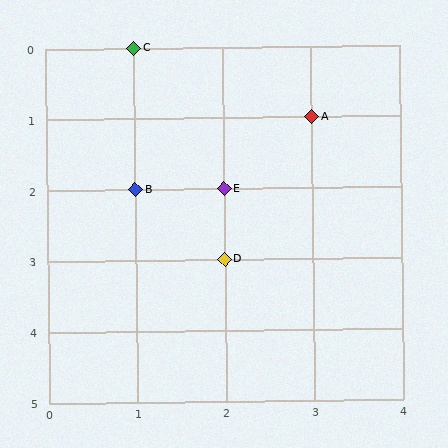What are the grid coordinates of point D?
Point D is at grid coordinates (2, 3).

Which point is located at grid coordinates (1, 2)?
Point B is at (1, 2).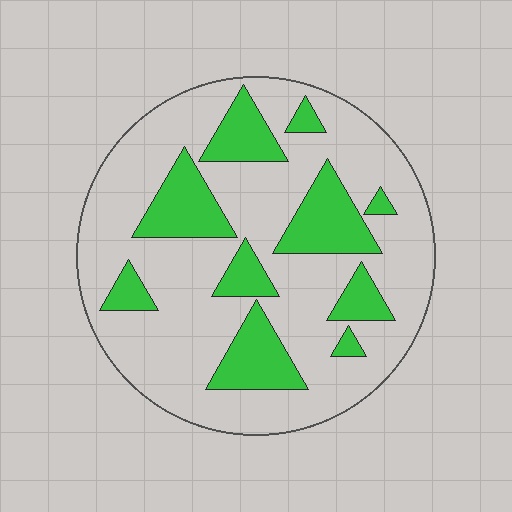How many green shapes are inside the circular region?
10.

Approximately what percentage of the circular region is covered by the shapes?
Approximately 25%.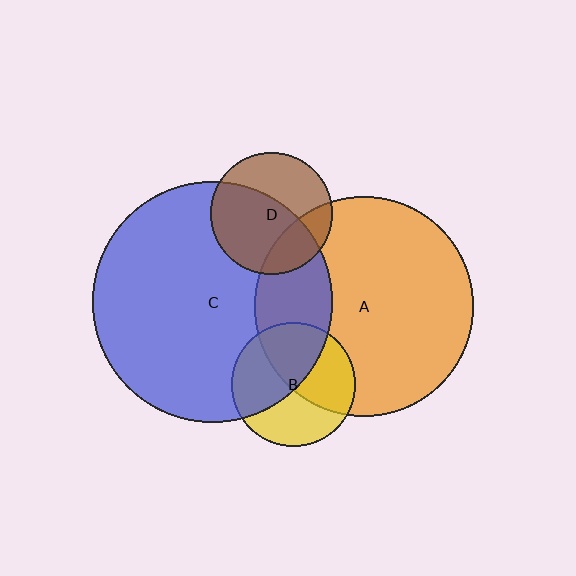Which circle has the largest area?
Circle C (blue).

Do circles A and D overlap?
Yes.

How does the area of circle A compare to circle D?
Approximately 3.2 times.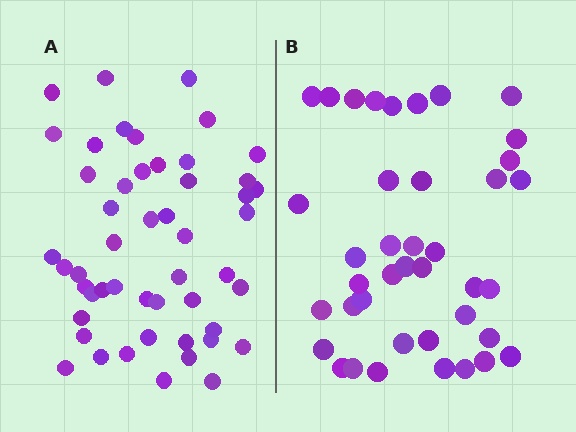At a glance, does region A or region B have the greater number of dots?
Region A (the left region) has more dots.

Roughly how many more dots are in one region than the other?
Region A has roughly 10 or so more dots than region B.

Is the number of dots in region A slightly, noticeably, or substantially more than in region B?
Region A has noticeably more, but not dramatically so. The ratio is roughly 1.2 to 1.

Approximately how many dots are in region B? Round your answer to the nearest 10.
About 40 dots.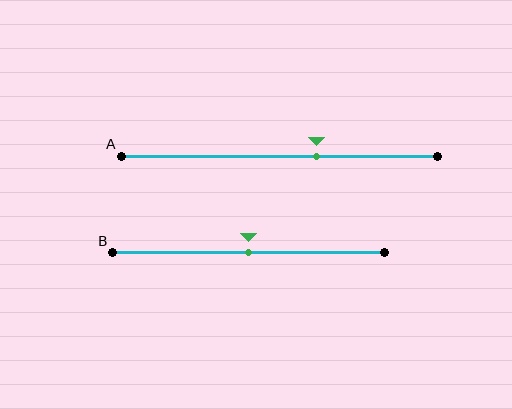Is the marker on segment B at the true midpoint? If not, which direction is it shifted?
Yes, the marker on segment B is at the true midpoint.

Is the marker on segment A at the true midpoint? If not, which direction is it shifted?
No, the marker on segment A is shifted to the right by about 12% of the segment length.